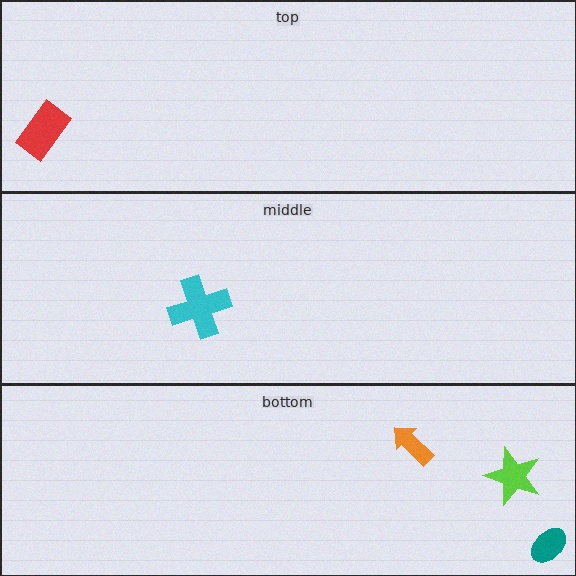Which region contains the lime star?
The bottom region.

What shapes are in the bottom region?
The lime star, the orange arrow, the teal ellipse.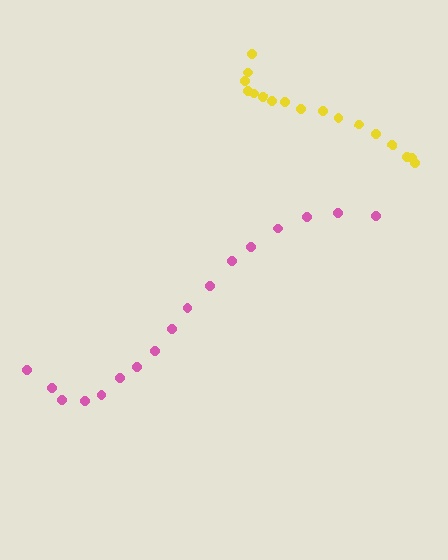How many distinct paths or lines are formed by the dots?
There are 2 distinct paths.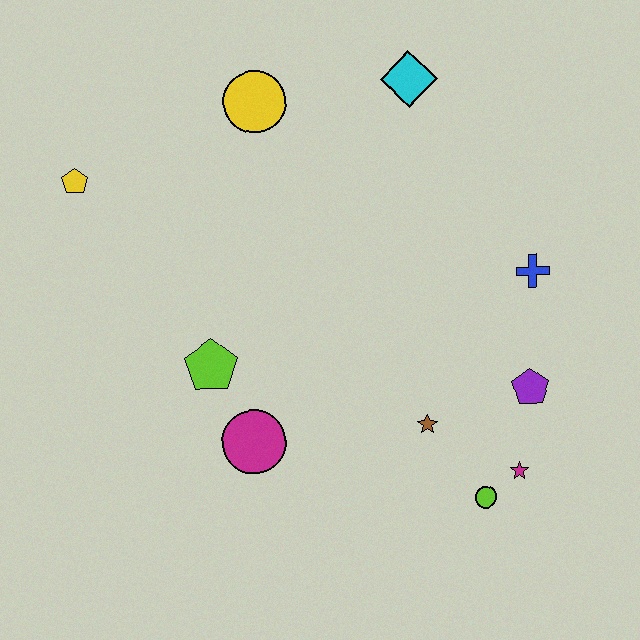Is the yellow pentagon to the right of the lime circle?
No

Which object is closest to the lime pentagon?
The magenta circle is closest to the lime pentagon.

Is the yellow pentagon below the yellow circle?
Yes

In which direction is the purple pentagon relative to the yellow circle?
The purple pentagon is below the yellow circle.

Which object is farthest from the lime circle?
The yellow pentagon is farthest from the lime circle.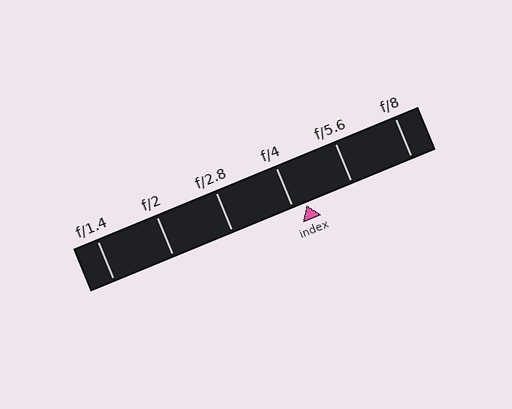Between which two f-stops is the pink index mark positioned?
The index mark is between f/4 and f/5.6.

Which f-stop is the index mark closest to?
The index mark is closest to f/4.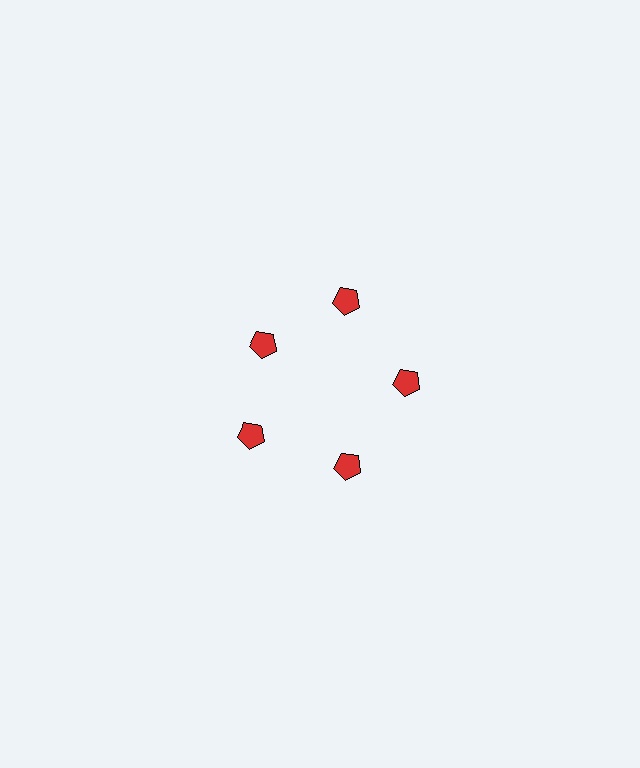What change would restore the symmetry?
The symmetry would be restored by moving it outward, back onto the ring so that all 5 pentagons sit at equal angles and equal distance from the center.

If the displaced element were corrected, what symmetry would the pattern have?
It would have 5-fold rotational symmetry — the pattern would map onto itself every 72 degrees.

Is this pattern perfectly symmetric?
No. The 5 red pentagons are arranged in a ring, but one element near the 10 o'clock position is pulled inward toward the center, breaking the 5-fold rotational symmetry.